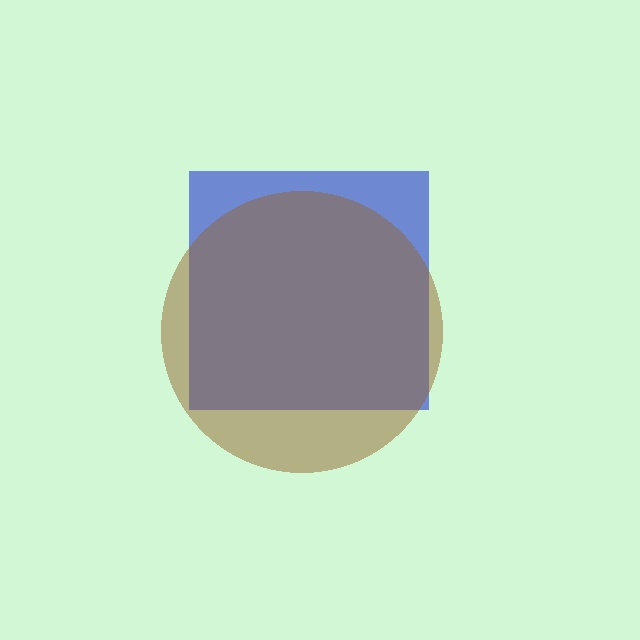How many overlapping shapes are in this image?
There are 2 overlapping shapes in the image.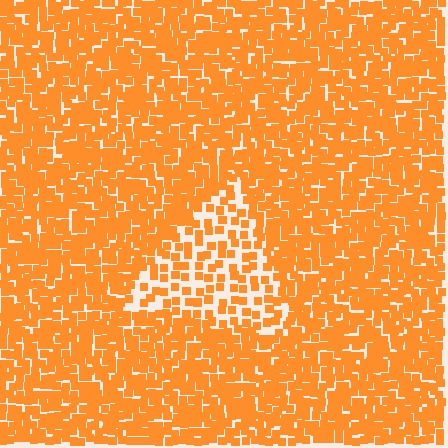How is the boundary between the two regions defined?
The boundary is defined by a change in element density (approximately 2.1x ratio). All elements are the same color, size, and shape.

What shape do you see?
I see a triangle.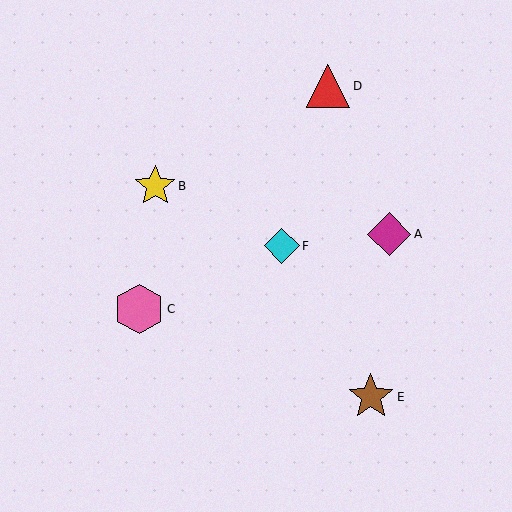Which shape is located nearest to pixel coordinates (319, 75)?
The red triangle (labeled D) at (328, 86) is nearest to that location.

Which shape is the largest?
The pink hexagon (labeled C) is the largest.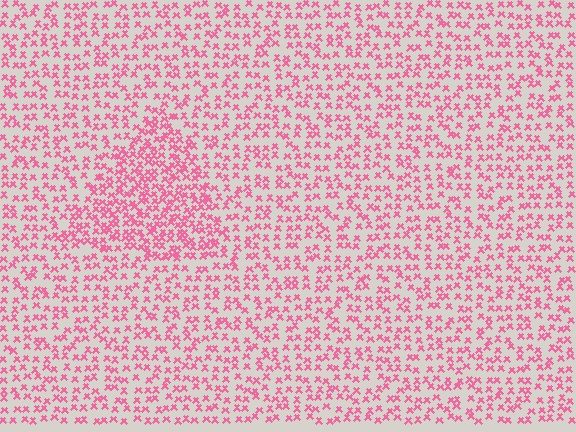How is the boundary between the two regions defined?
The boundary is defined by a change in element density (approximately 1.8x ratio). All elements are the same color, size, and shape.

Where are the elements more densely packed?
The elements are more densely packed inside the triangle boundary.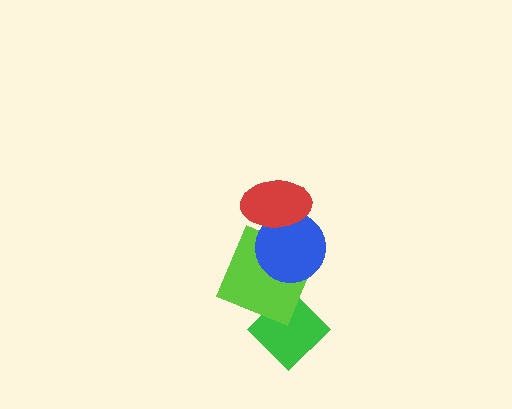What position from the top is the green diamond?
The green diamond is 4th from the top.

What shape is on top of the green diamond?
The lime square is on top of the green diamond.